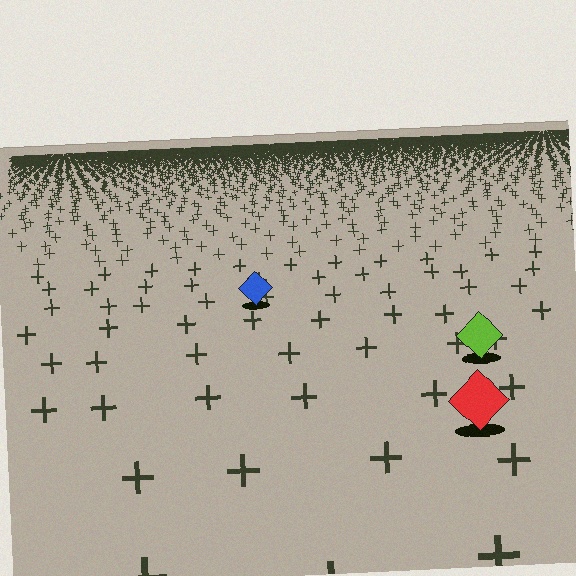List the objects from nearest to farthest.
From nearest to farthest: the red diamond, the lime diamond, the blue diamond.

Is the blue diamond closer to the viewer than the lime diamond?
No. The lime diamond is closer — you can tell from the texture gradient: the ground texture is coarser near it.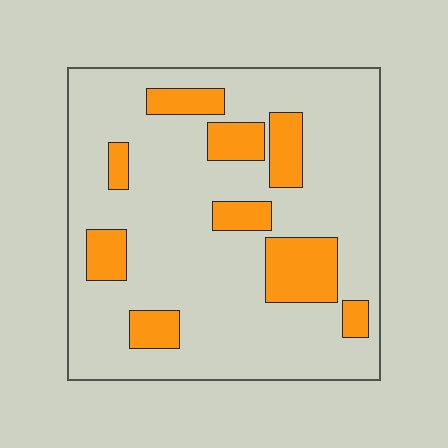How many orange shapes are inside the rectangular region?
9.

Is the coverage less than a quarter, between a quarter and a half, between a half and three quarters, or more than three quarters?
Less than a quarter.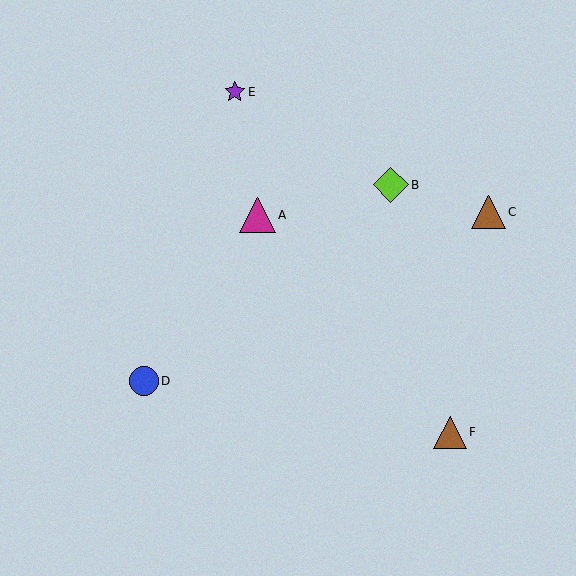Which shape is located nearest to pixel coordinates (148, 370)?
The blue circle (labeled D) at (144, 381) is nearest to that location.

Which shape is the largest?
The magenta triangle (labeled A) is the largest.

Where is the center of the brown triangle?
The center of the brown triangle is at (488, 212).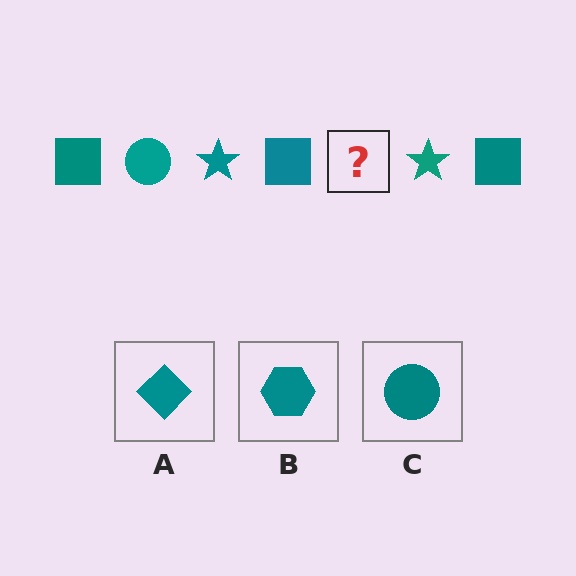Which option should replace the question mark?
Option C.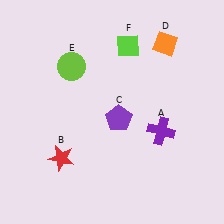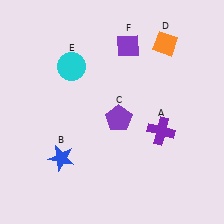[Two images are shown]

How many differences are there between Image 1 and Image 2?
There are 3 differences between the two images.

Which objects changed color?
B changed from red to blue. E changed from lime to cyan. F changed from lime to purple.